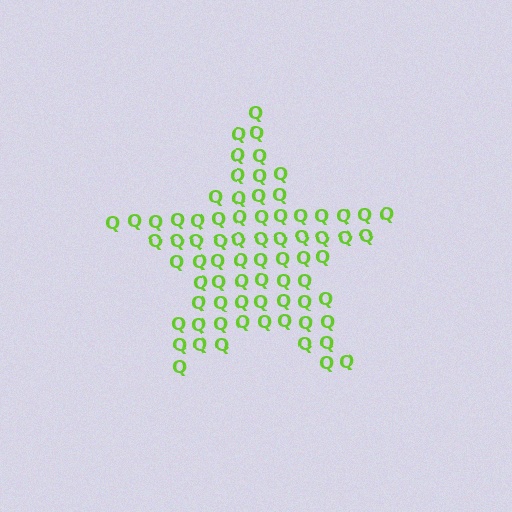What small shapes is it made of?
It is made of small letter Q's.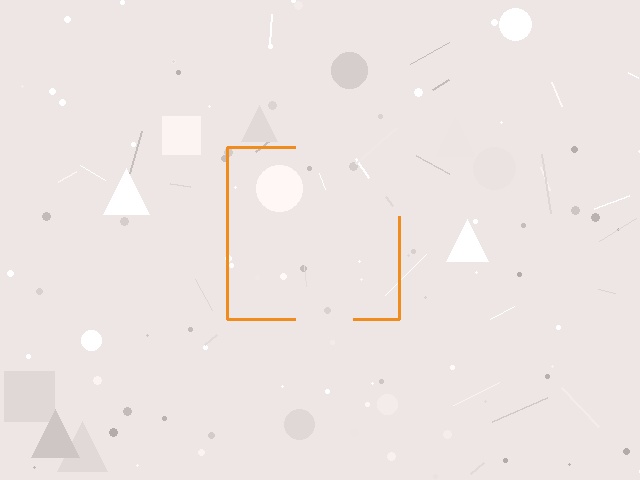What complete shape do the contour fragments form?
The contour fragments form a square.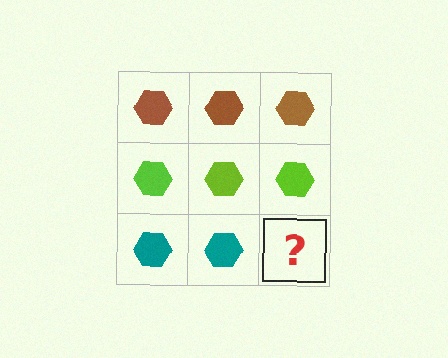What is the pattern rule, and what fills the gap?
The rule is that each row has a consistent color. The gap should be filled with a teal hexagon.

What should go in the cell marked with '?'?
The missing cell should contain a teal hexagon.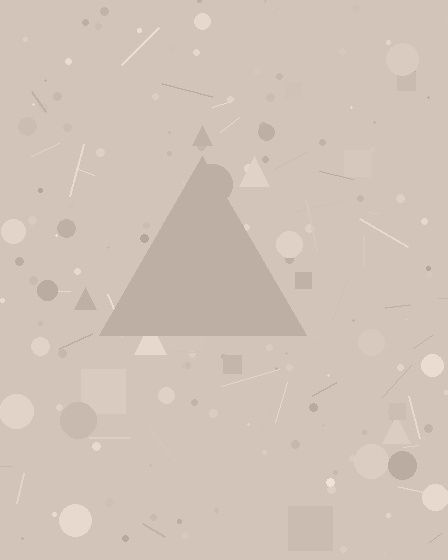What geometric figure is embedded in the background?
A triangle is embedded in the background.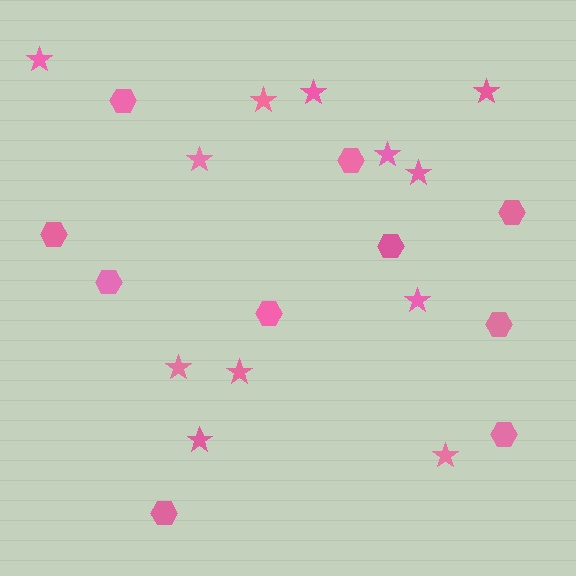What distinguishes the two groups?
There are 2 groups: one group of stars (12) and one group of hexagons (10).